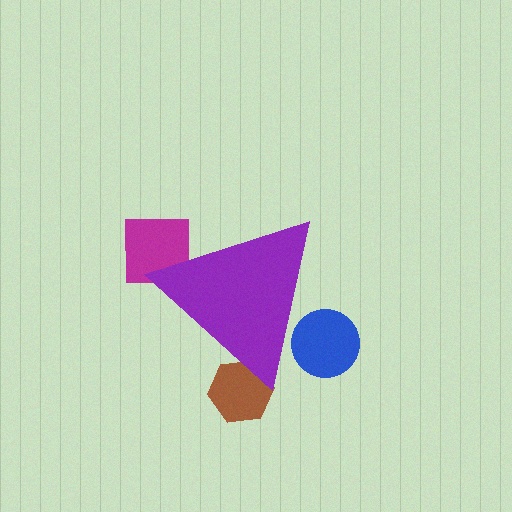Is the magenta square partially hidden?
Yes, the magenta square is partially hidden behind the purple triangle.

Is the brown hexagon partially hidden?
Yes, the brown hexagon is partially hidden behind the purple triangle.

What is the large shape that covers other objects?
A purple triangle.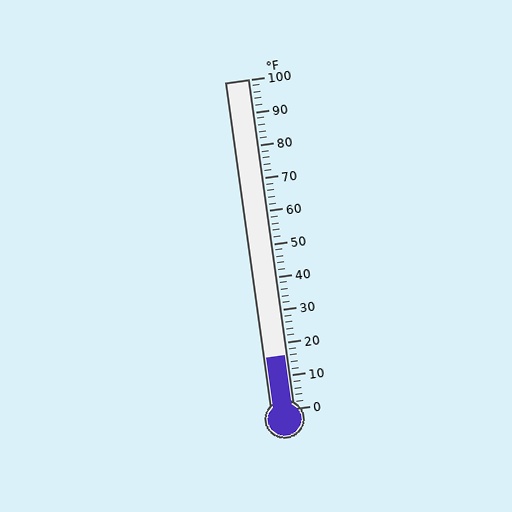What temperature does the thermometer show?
The thermometer shows approximately 16°F.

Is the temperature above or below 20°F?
The temperature is below 20°F.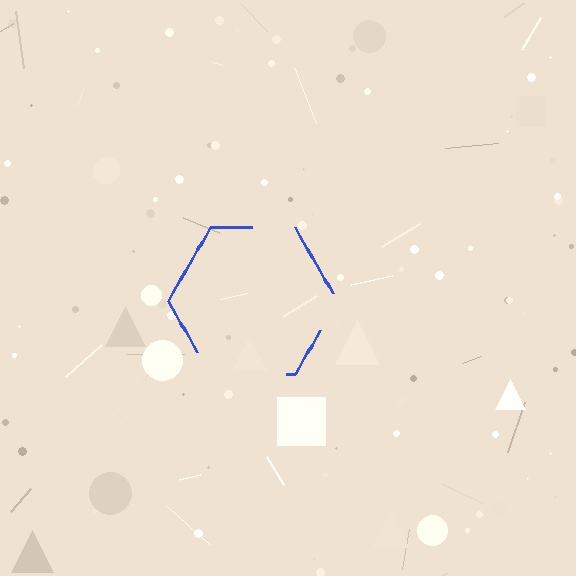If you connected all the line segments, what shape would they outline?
They would outline a hexagon.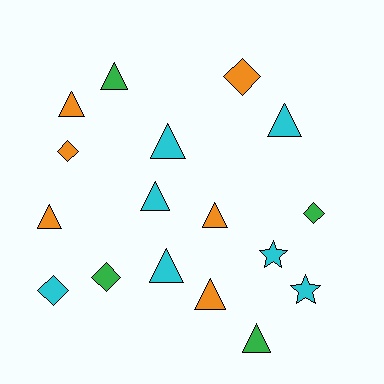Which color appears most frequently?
Cyan, with 7 objects.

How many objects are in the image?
There are 17 objects.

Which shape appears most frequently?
Triangle, with 10 objects.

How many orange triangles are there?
There are 4 orange triangles.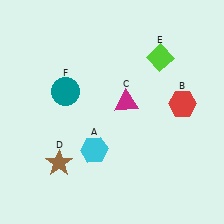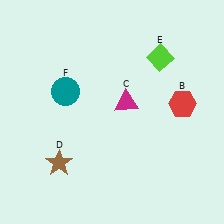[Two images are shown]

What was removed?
The cyan hexagon (A) was removed in Image 2.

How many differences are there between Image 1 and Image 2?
There is 1 difference between the two images.